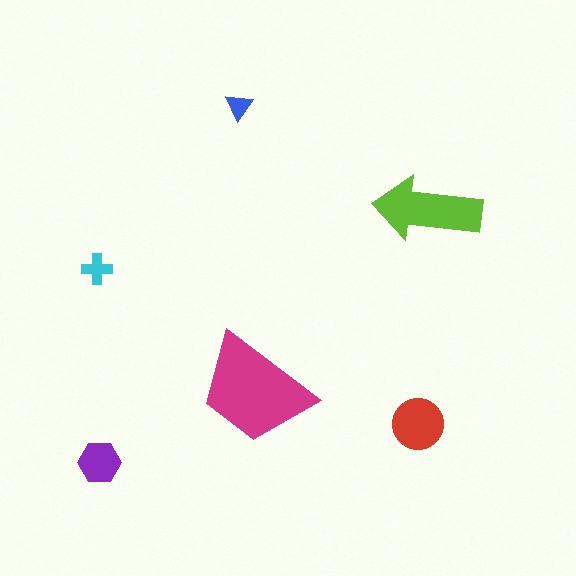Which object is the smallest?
The blue triangle.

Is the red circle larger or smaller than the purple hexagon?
Larger.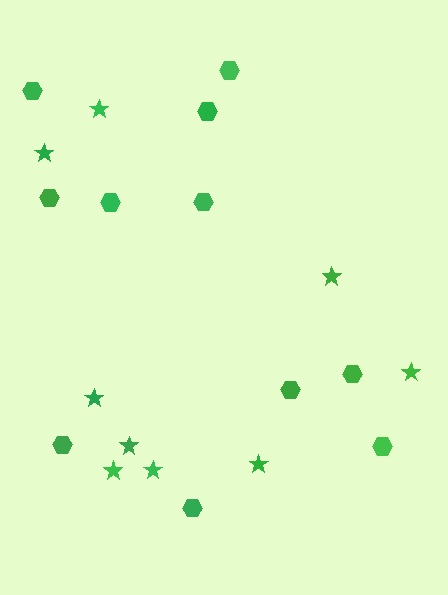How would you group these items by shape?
There are 2 groups: one group of stars (9) and one group of hexagons (11).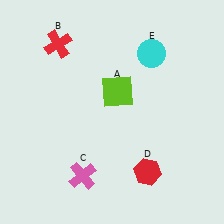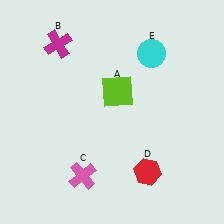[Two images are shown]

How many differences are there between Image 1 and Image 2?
There is 1 difference between the two images.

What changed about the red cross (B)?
In Image 1, B is red. In Image 2, it changed to magenta.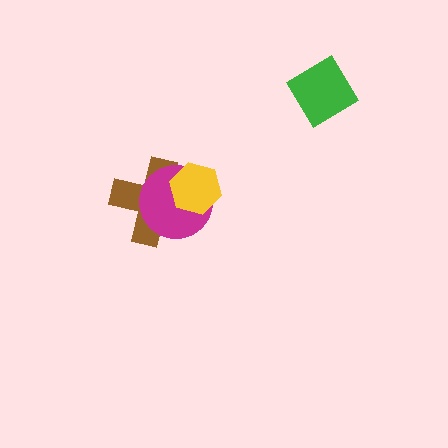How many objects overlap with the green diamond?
0 objects overlap with the green diamond.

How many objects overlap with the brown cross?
2 objects overlap with the brown cross.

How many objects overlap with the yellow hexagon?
2 objects overlap with the yellow hexagon.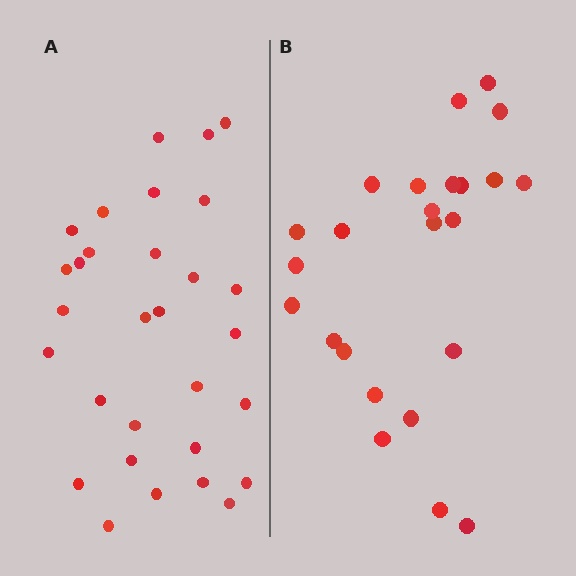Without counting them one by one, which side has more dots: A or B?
Region A (the left region) has more dots.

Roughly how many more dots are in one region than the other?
Region A has about 6 more dots than region B.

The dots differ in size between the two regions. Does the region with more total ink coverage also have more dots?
No. Region B has more total ink coverage because its dots are larger, but region A actually contains more individual dots. Total area can be misleading — the number of items is what matters here.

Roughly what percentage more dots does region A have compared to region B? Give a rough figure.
About 25% more.